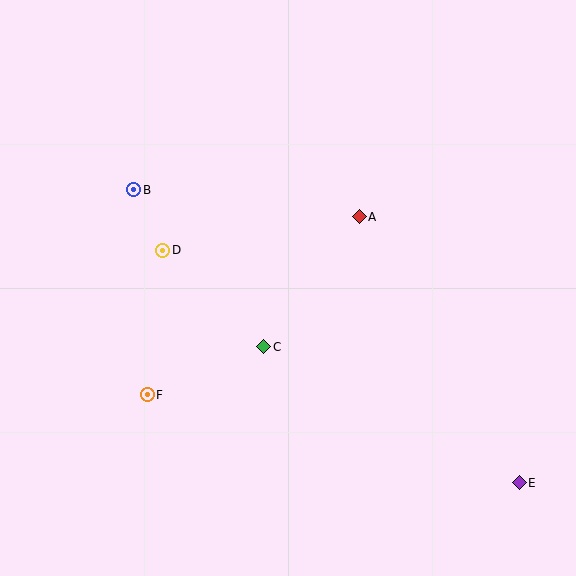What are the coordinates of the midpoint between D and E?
The midpoint between D and E is at (341, 367).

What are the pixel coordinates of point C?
Point C is at (264, 347).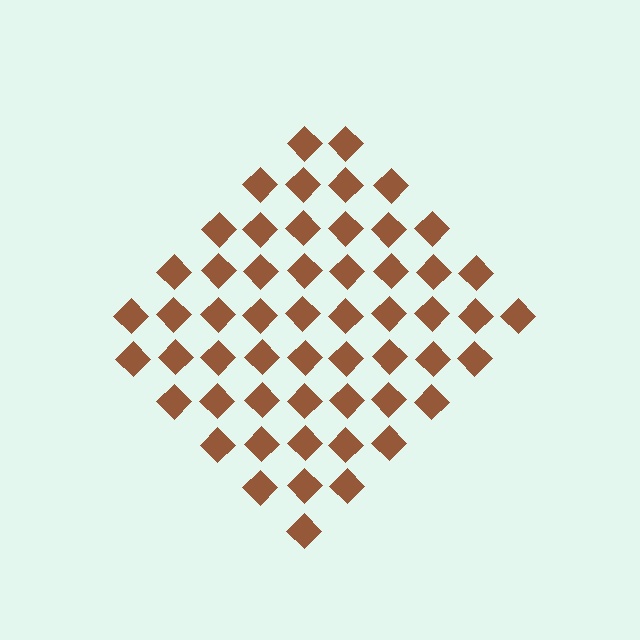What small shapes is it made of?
It is made of small diamonds.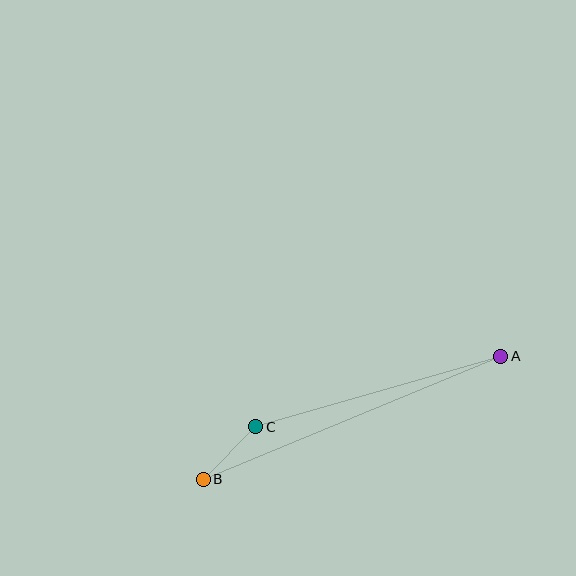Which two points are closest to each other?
Points B and C are closest to each other.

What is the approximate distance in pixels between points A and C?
The distance between A and C is approximately 255 pixels.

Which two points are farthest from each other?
Points A and B are farthest from each other.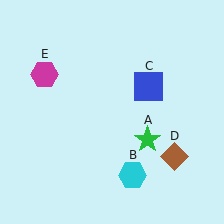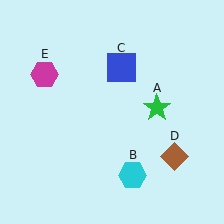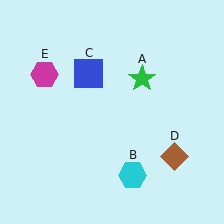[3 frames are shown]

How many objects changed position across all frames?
2 objects changed position: green star (object A), blue square (object C).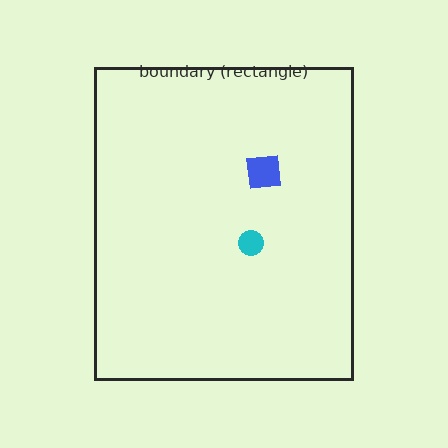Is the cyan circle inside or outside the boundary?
Inside.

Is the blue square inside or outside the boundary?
Inside.